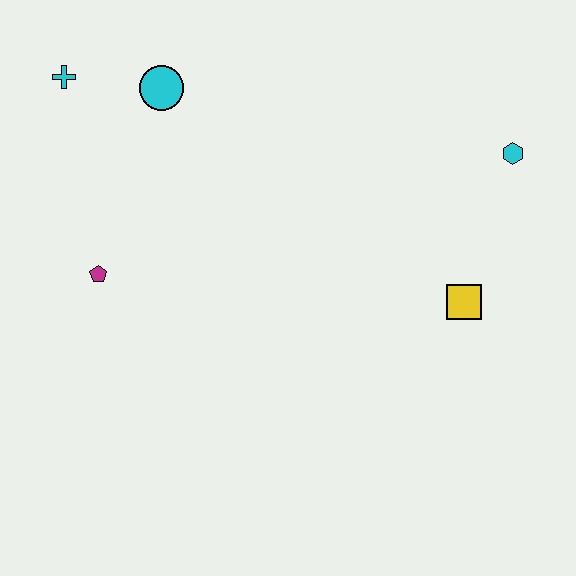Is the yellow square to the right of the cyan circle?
Yes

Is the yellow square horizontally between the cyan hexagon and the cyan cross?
Yes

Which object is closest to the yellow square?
The cyan hexagon is closest to the yellow square.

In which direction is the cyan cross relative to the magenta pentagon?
The cyan cross is above the magenta pentagon.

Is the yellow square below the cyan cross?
Yes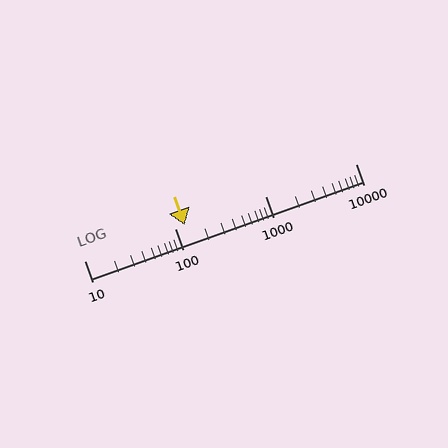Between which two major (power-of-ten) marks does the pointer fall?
The pointer is between 100 and 1000.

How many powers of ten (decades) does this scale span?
The scale spans 3 decades, from 10 to 10000.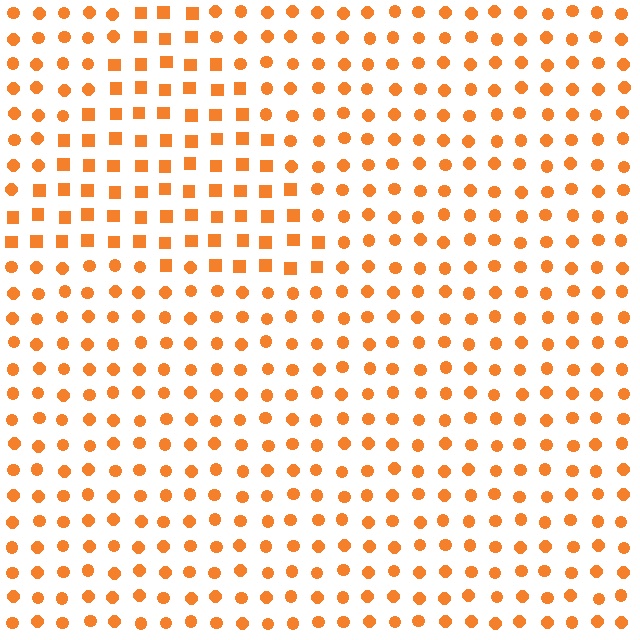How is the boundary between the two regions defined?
The boundary is defined by a change in element shape: squares inside vs. circles outside. All elements share the same color and spacing.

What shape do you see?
I see a triangle.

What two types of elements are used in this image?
The image uses squares inside the triangle region and circles outside it.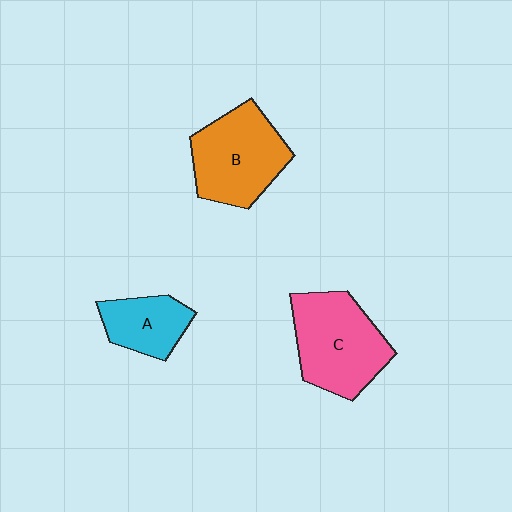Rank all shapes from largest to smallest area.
From largest to smallest: C (pink), B (orange), A (cyan).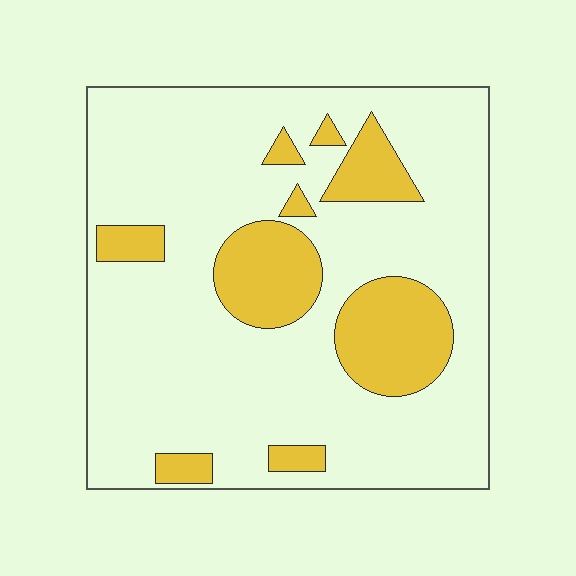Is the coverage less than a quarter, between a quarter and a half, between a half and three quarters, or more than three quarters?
Less than a quarter.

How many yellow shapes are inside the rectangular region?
9.